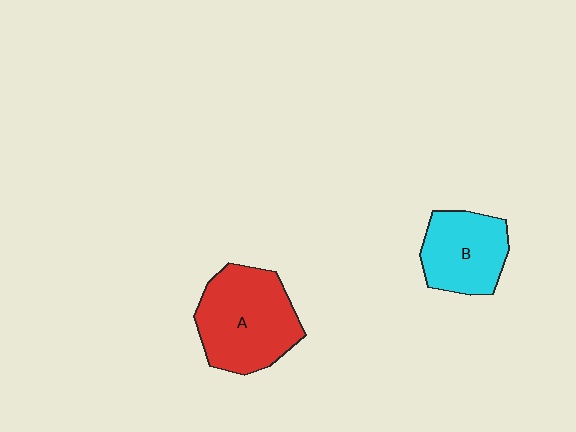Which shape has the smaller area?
Shape B (cyan).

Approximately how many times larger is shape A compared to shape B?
Approximately 1.4 times.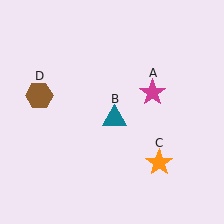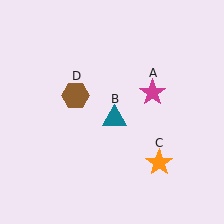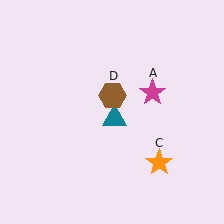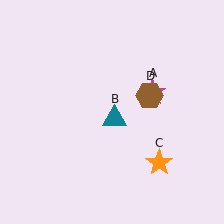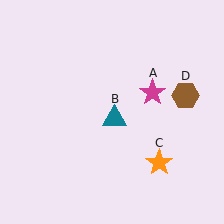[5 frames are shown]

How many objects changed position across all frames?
1 object changed position: brown hexagon (object D).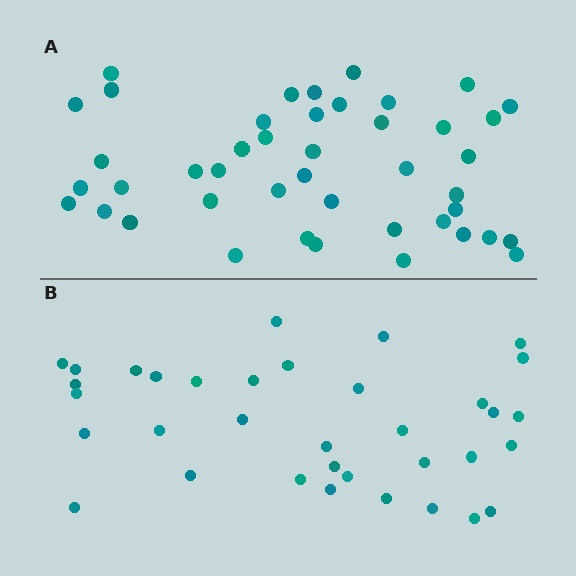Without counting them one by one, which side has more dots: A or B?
Region A (the top region) has more dots.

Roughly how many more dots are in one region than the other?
Region A has roughly 8 or so more dots than region B.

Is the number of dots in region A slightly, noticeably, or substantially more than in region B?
Region A has noticeably more, but not dramatically so. The ratio is roughly 1.3 to 1.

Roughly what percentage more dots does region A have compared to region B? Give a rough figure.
About 25% more.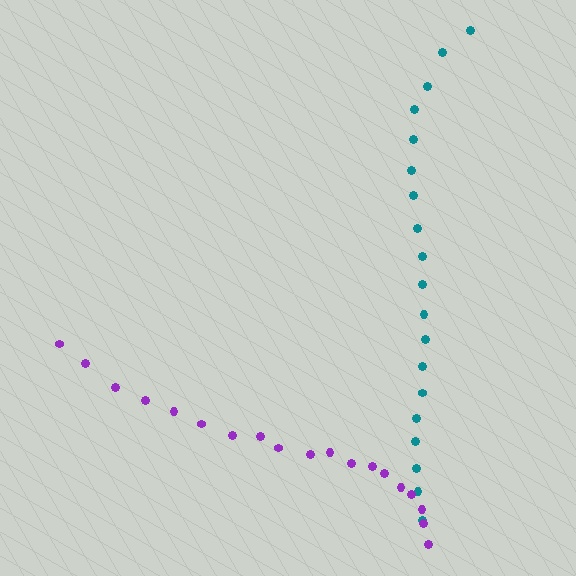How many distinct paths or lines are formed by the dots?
There are 2 distinct paths.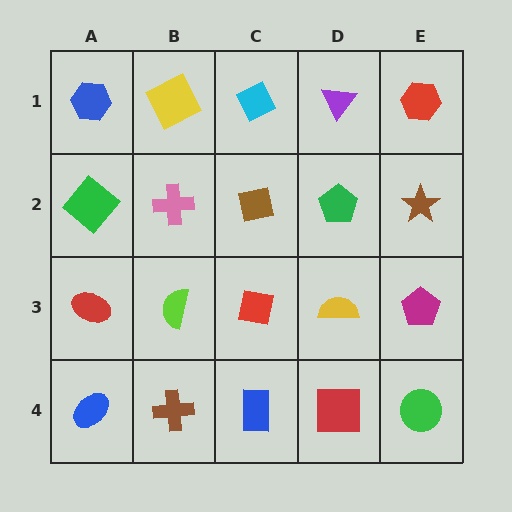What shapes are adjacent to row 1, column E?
A brown star (row 2, column E), a purple triangle (row 1, column D).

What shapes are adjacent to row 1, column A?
A green diamond (row 2, column A), a yellow square (row 1, column B).